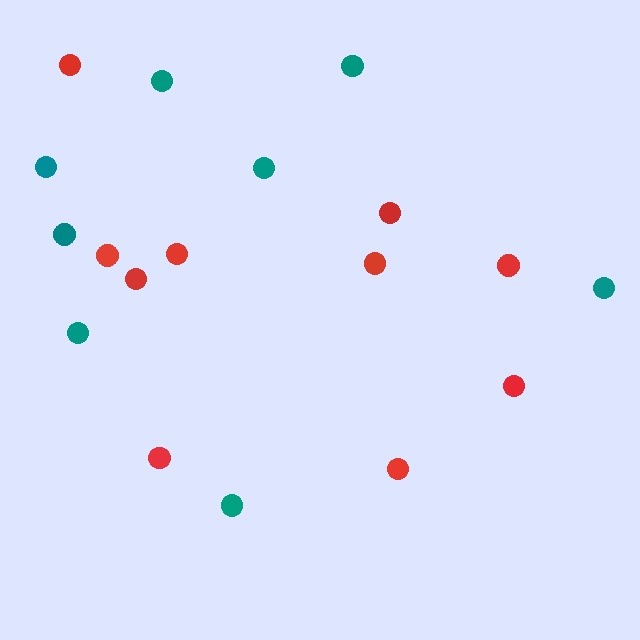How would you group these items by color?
There are 2 groups: one group of red circles (10) and one group of teal circles (8).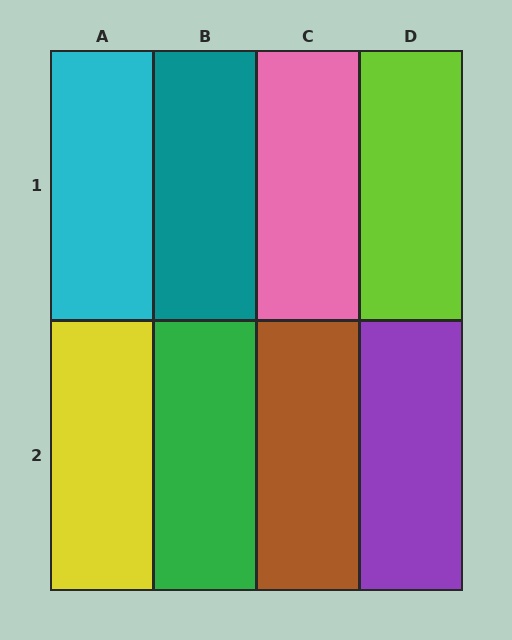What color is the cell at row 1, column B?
Teal.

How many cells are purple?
1 cell is purple.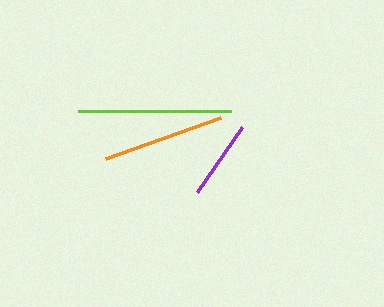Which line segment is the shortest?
The purple line is the shortest at approximately 79 pixels.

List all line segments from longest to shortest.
From longest to shortest: lime, orange, purple.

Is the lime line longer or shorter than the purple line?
The lime line is longer than the purple line.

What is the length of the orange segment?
The orange segment is approximately 122 pixels long.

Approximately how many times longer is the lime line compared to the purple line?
The lime line is approximately 1.9 times the length of the purple line.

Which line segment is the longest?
The lime line is the longest at approximately 153 pixels.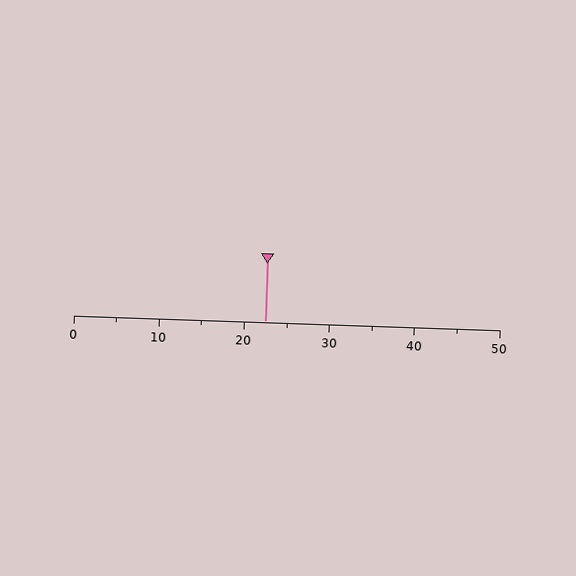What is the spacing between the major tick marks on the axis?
The major ticks are spaced 10 apart.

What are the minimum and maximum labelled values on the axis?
The axis runs from 0 to 50.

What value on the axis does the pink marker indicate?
The marker indicates approximately 22.5.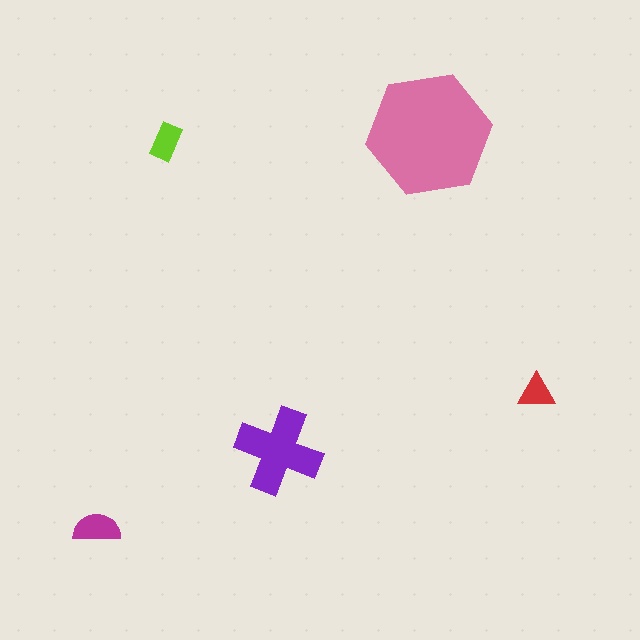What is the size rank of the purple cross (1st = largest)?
2nd.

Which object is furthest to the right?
The red triangle is rightmost.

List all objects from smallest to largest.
The red triangle, the lime rectangle, the magenta semicircle, the purple cross, the pink hexagon.